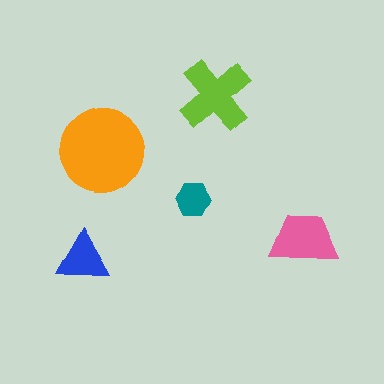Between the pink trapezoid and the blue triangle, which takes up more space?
The pink trapezoid.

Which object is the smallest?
The teal hexagon.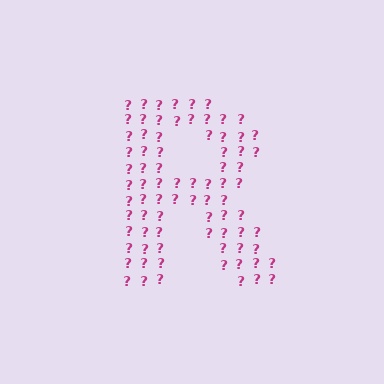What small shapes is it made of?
It is made of small question marks.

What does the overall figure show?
The overall figure shows the letter R.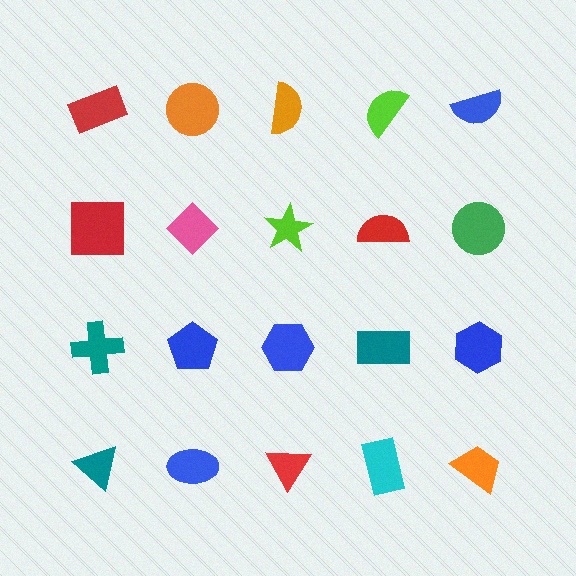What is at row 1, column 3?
An orange semicircle.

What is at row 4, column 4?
A cyan rectangle.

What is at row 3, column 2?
A blue pentagon.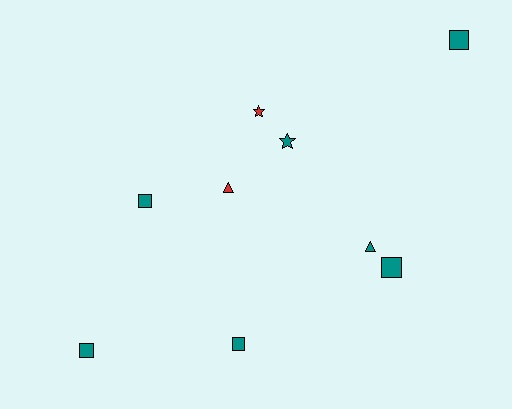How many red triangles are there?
There is 1 red triangle.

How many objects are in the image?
There are 9 objects.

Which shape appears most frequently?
Square, with 5 objects.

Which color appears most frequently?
Teal, with 7 objects.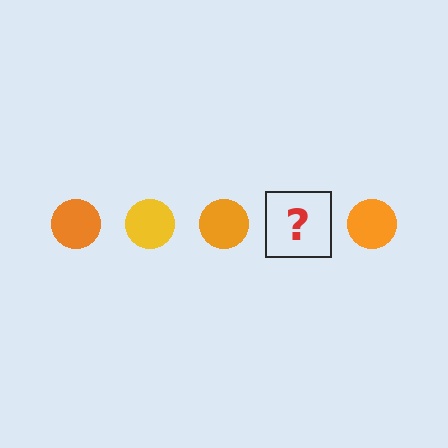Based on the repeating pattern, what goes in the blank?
The blank should be a yellow circle.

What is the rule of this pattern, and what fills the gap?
The rule is that the pattern cycles through orange, yellow circles. The gap should be filled with a yellow circle.